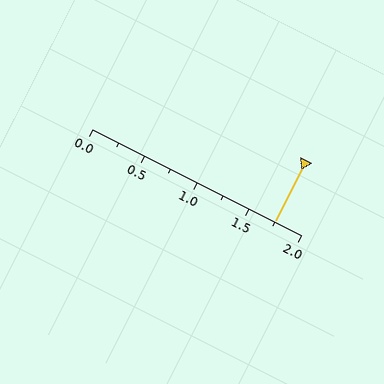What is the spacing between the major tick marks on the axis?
The major ticks are spaced 0.5 apart.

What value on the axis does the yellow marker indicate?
The marker indicates approximately 1.75.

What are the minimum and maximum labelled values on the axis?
The axis runs from 0.0 to 2.0.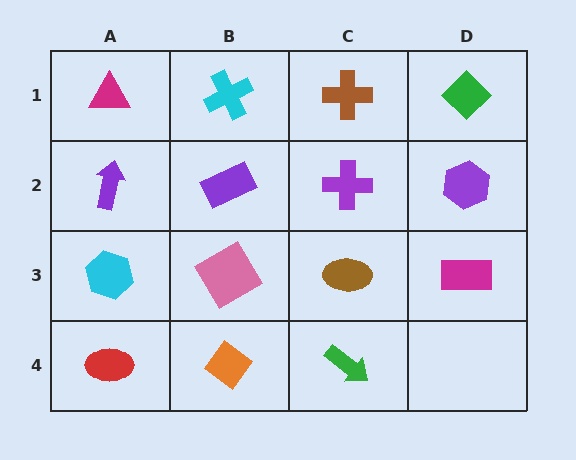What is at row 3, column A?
A cyan hexagon.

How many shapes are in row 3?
4 shapes.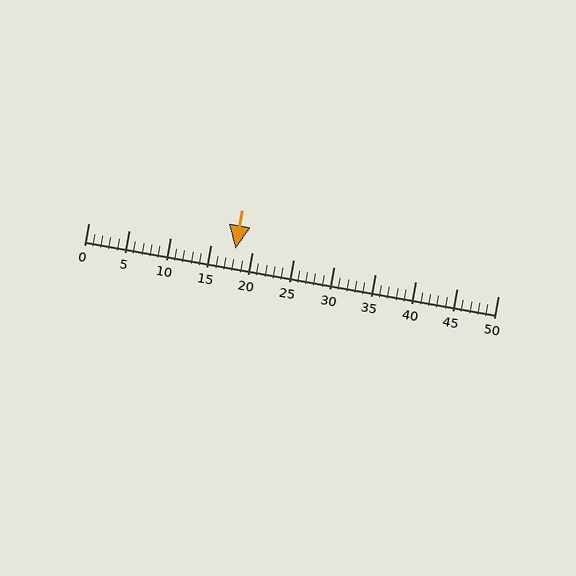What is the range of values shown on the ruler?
The ruler shows values from 0 to 50.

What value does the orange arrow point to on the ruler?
The orange arrow points to approximately 18.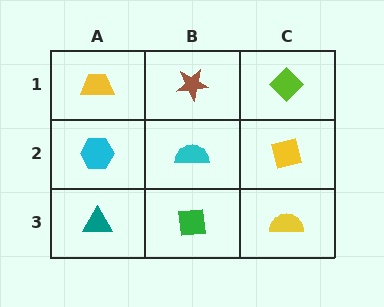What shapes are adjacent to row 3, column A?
A cyan hexagon (row 2, column A), a green square (row 3, column B).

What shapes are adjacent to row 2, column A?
A yellow trapezoid (row 1, column A), a teal triangle (row 3, column A), a cyan semicircle (row 2, column B).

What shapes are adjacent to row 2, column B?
A brown star (row 1, column B), a green square (row 3, column B), a cyan hexagon (row 2, column A), a yellow square (row 2, column C).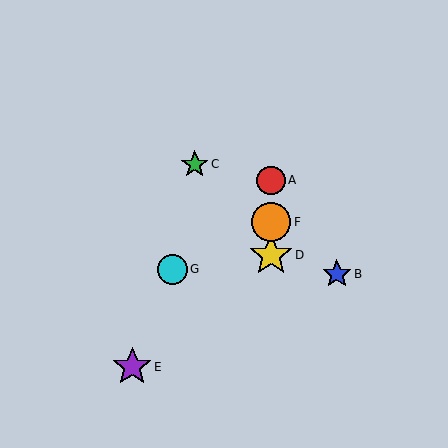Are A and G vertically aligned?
No, A is at x≈271 and G is at x≈173.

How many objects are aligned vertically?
3 objects (A, D, F) are aligned vertically.